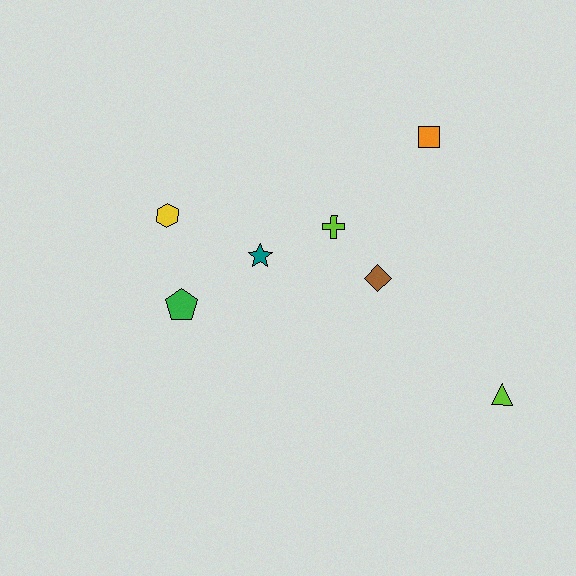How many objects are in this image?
There are 7 objects.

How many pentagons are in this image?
There is 1 pentagon.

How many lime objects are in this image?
There are 2 lime objects.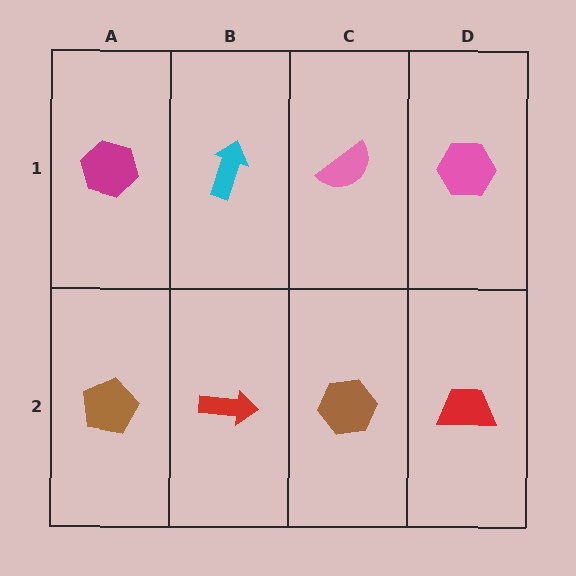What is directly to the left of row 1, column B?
A magenta hexagon.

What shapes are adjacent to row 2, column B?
A cyan arrow (row 1, column B), a brown pentagon (row 2, column A), a brown hexagon (row 2, column C).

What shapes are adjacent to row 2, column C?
A pink semicircle (row 1, column C), a red arrow (row 2, column B), a red trapezoid (row 2, column D).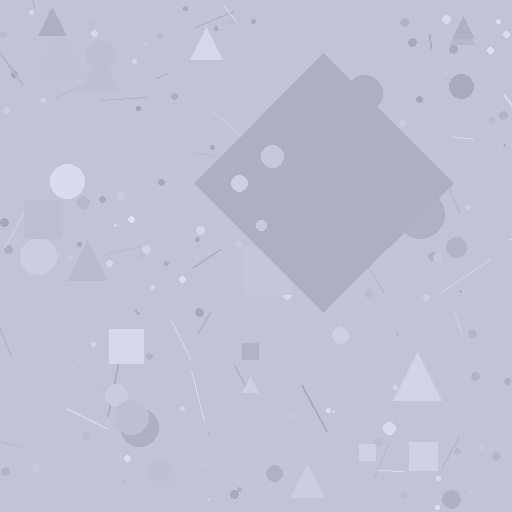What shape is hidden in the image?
A diamond is hidden in the image.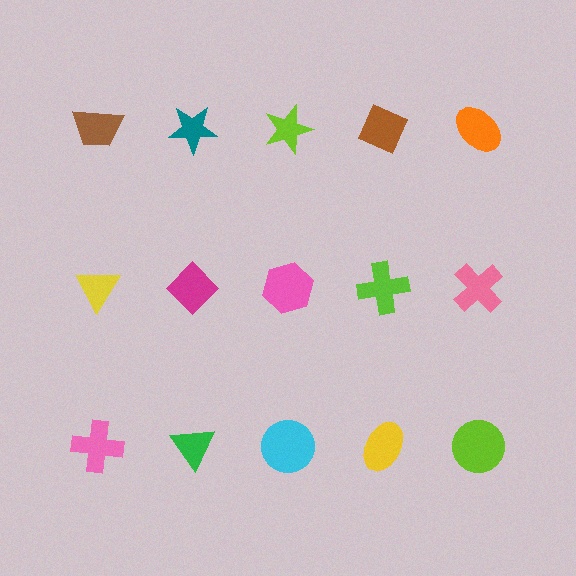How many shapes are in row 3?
5 shapes.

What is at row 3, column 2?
A green triangle.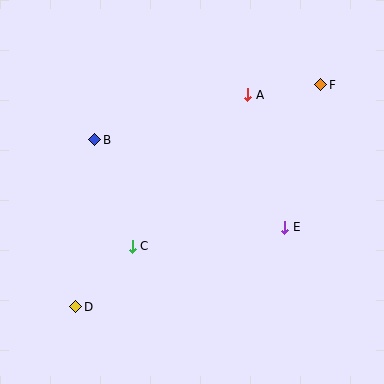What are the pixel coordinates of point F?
Point F is at (321, 85).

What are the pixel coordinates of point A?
Point A is at (248, 95).